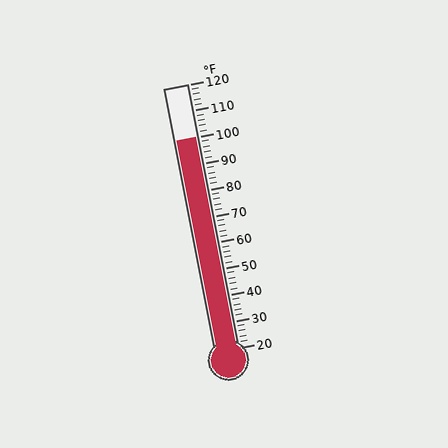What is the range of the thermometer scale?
The thermometer scale ranges from 20°F to 120°F.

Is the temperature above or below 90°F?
The temperature is above 90°F.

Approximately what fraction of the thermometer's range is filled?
The thermometer is filled to approximately 80% of its range.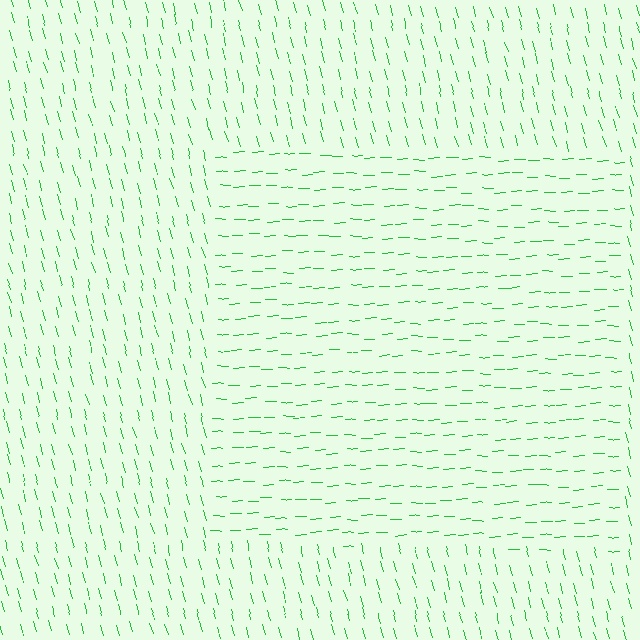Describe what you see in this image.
The image is filled with small green line segments. A rectangle region in the image has lines oriented differently from the surrounding lines, creating a visible texture boundary.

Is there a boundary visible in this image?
Yes, there is a texture boundary formed by a change in line orientation.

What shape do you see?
I see a rectangle.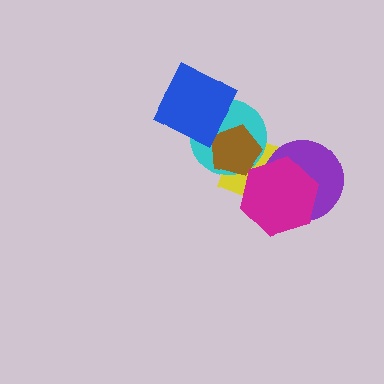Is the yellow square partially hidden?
Yes, it is partially covered by another shape.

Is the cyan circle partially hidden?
Yes, it is partially covered by another shape.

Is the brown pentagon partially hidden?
Yes, it is partially covered by another shape.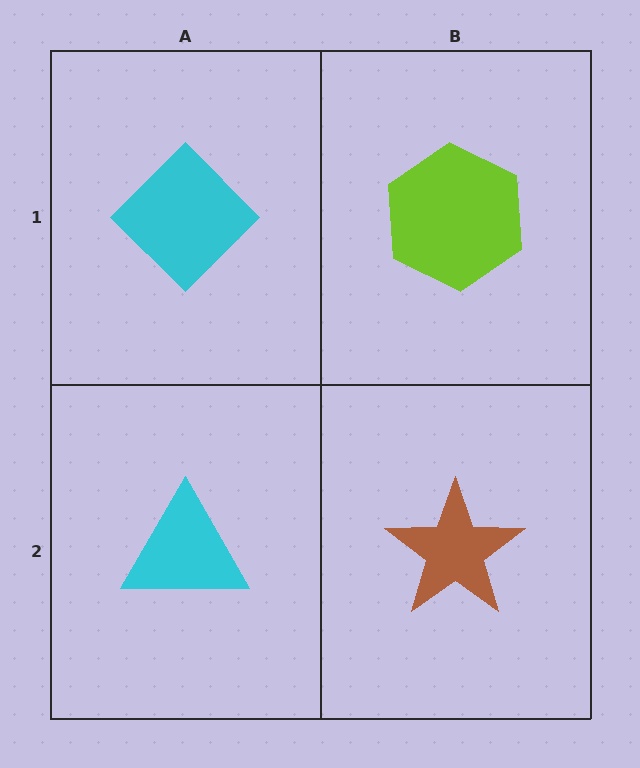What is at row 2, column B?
A brown star.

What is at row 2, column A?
A cyan triangle.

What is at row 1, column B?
A lime hexagon.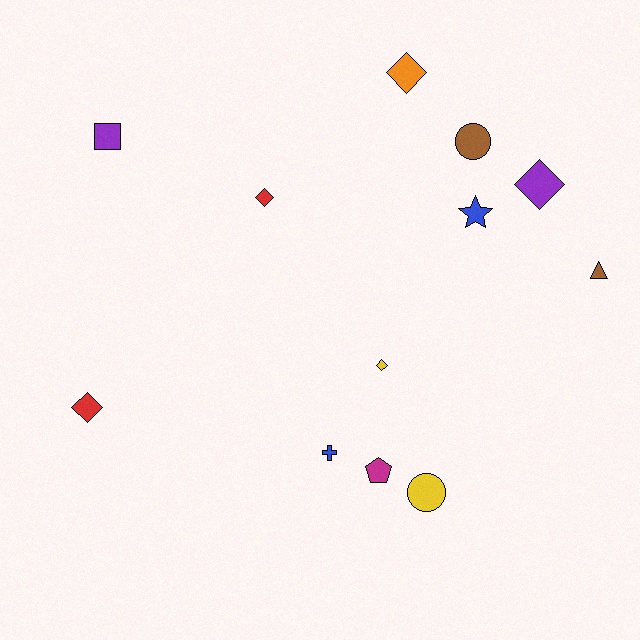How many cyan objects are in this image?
There are no cyan objects.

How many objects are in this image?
There are 12 objects.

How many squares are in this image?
There is 1 square.